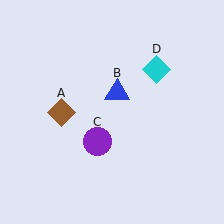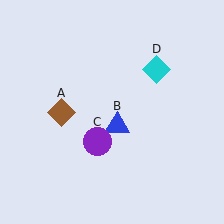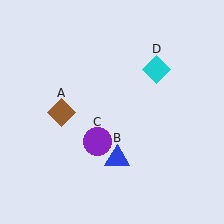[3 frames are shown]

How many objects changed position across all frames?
1 object changed position: blue triangle (object B).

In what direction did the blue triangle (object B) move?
The blue triangle (object B) moved down.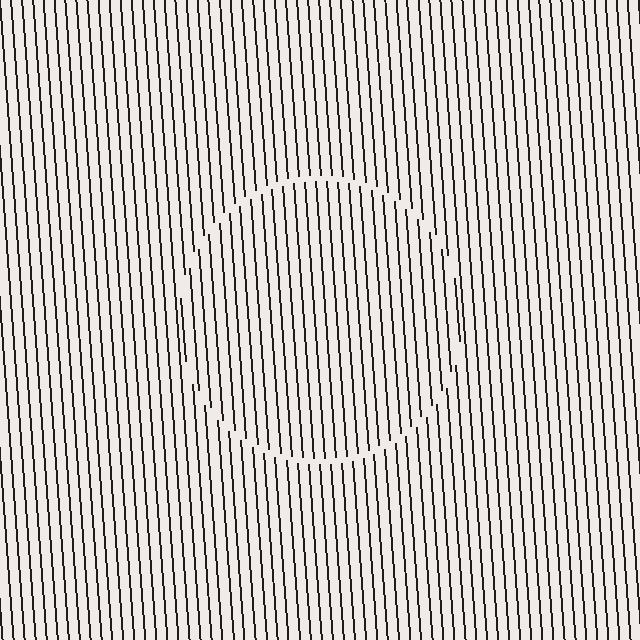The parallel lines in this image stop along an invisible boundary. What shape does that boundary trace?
An illusory circle. The interior of the shape contains the same grating, shifted by half a period — the contour is defined by the phase discontinuity where line-ends from the inner and outer gratings abut.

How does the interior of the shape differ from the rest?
The interior of the shape contains the same grating, shifted by half a period — the contour is defined by the phase discontinuity where line-ends from the inner and outer gratings abut.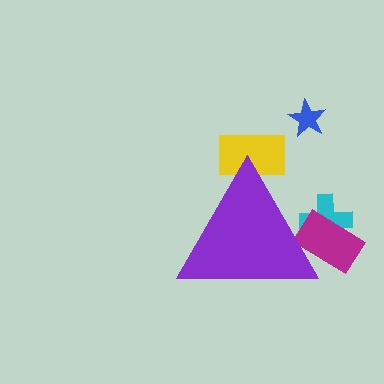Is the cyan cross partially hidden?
Yes, the cyan cross is partially hidden behind the purple triangle.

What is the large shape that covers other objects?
A purple triangle.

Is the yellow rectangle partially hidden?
Yes, the yellow rectangle is partially hidden behind the purple triangle.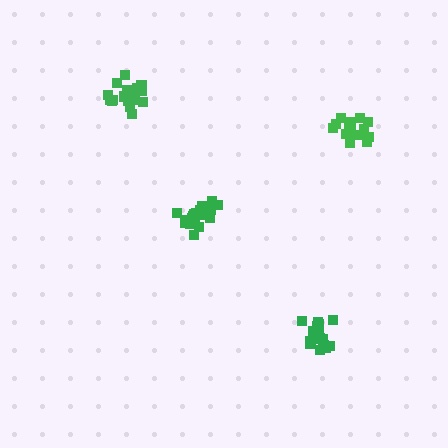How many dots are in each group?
Group 1: 19 dots, Group 2: 19 dots, Group 3: 15 dots, Group 4: 16 dots (69 total).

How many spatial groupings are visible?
There are 4 spatial groupings.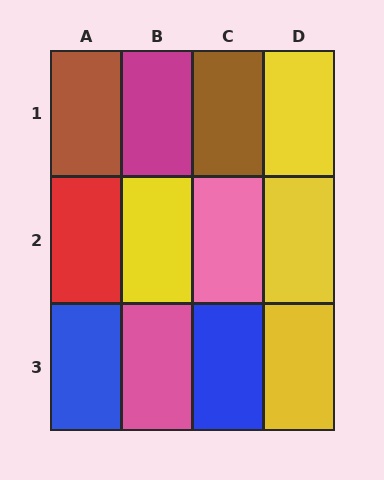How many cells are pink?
2 cells are pink.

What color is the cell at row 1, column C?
Brown.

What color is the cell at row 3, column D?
Yellow.